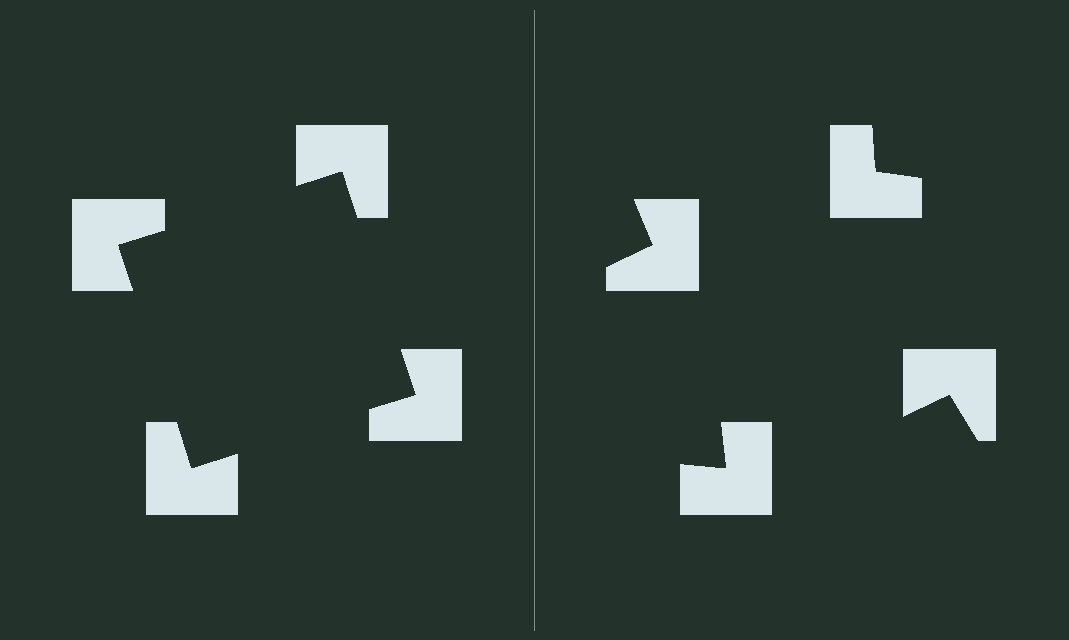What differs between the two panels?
The notched squares are positioned identically on both sides; only the wedge orientations differ. On the left they align to a square; on the right they are misaligned.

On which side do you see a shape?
An illusory square appears on the left side. On the right side the wedge cuts are rotated, so no coherent shape forms.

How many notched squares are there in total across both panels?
8 — 4 on each side.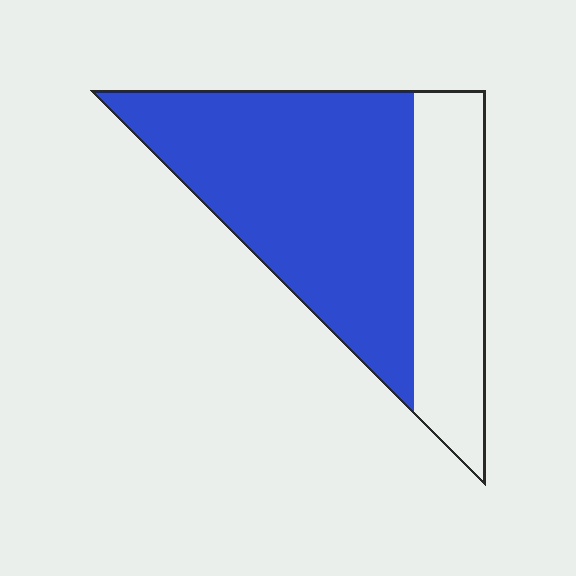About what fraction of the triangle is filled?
About two thirds (2/3).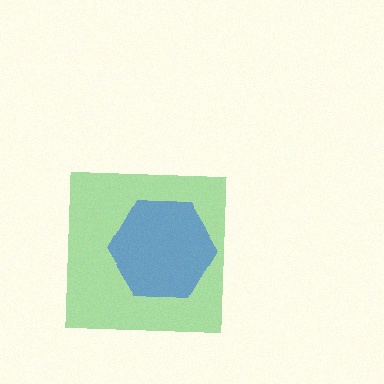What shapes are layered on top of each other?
The layered shapes are: a green square, a blue hexagon.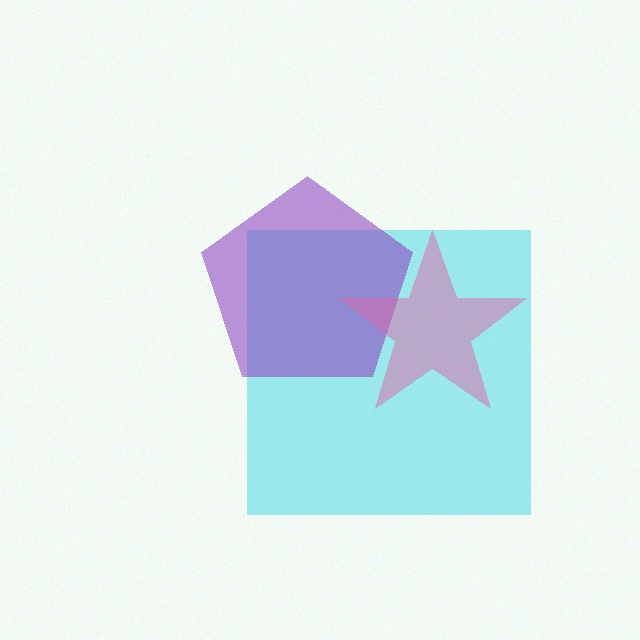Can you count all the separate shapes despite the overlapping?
Yes, there are 3 separate shapes.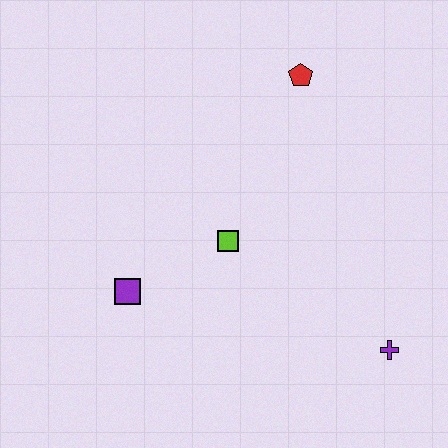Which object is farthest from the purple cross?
The red pentagon is farthest from the purple cross.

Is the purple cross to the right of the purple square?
Yes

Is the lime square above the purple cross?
Yes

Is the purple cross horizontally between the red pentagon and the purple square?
No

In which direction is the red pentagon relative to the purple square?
The red pentagon is above the purple square.